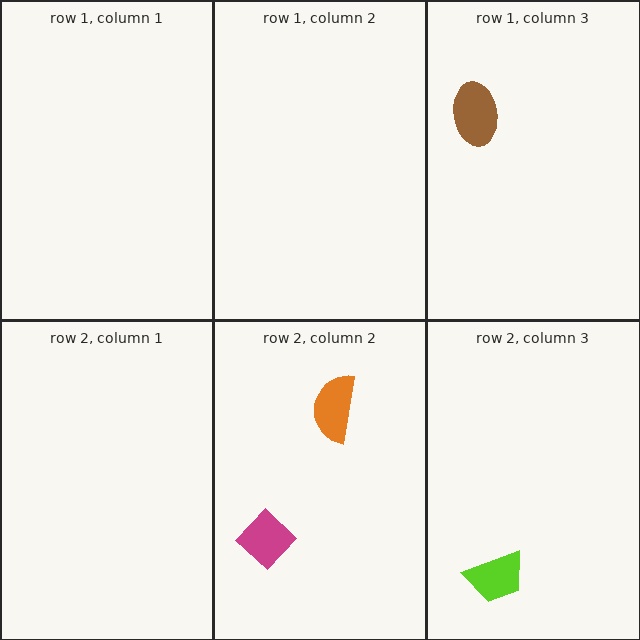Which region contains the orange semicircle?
The row 2, column 2 region.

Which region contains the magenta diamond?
The row 2, column 2 region.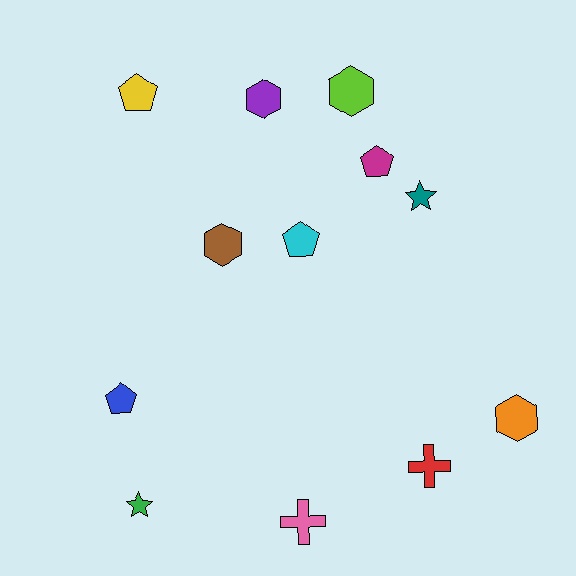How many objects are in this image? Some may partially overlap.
There are 12 objects.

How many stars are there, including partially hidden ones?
There are 2 stars.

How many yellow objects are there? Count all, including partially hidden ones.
There is 1 yellow object.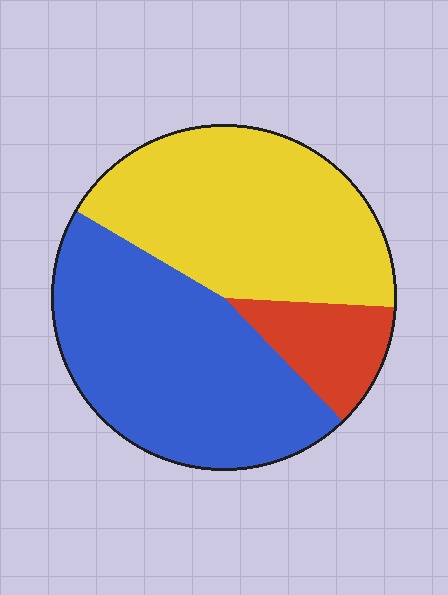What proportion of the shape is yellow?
Yellow covers roughly 45% of the shape.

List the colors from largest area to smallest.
From largest to smallest: blue, yellow, red.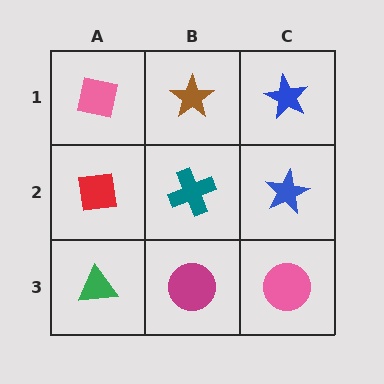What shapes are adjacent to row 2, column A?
A pink square (row 1, column A), a green triangle (row 3, column A), a teal cross (row 2, column B).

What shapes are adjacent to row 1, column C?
A blue star (row 2, column C), a brown star (row 1, column B).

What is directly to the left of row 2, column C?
A teal cross.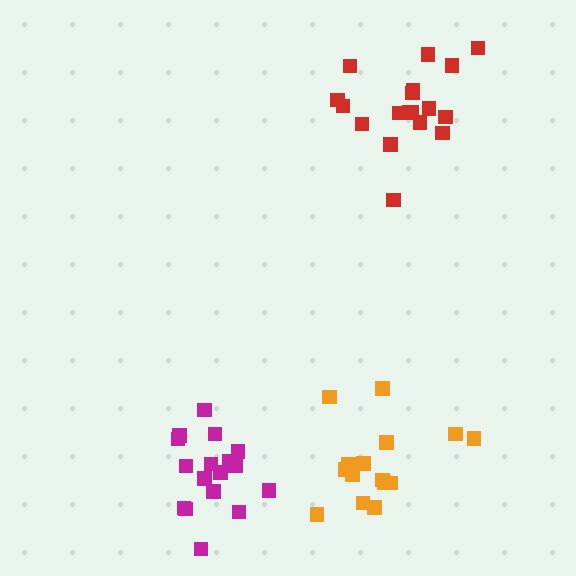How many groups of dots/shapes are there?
There are 3 groups.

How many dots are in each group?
Group 1: 18 dots, Group 2: 15 dots, Group 3: 17 dots (50 total).